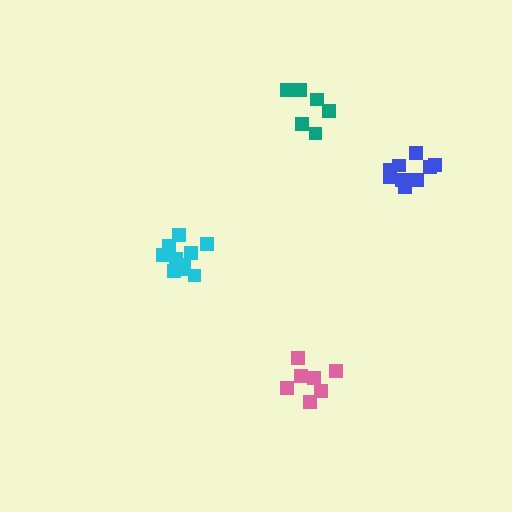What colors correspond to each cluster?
The clusters are colored: teal, cyan, pink, blue.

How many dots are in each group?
Group 1: 6 dots, Group 2: 11 dots, Group 3: 7 dots, Group 4: 10 dots (34 total).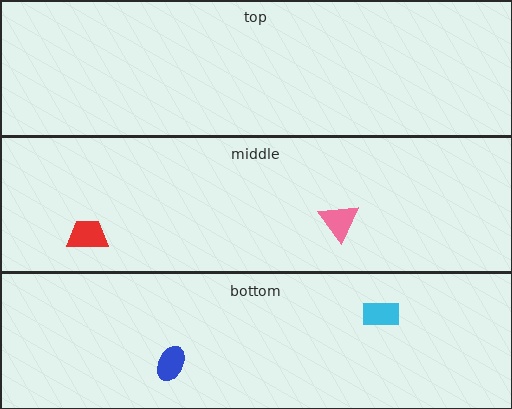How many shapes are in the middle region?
2.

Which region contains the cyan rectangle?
The bottom region.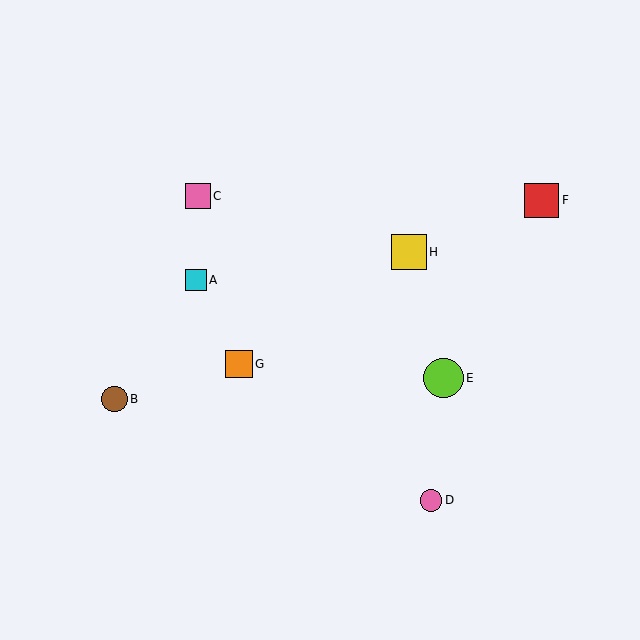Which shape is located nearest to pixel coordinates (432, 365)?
The lime circle (labeled E) at (443, 378) is nearest to that location.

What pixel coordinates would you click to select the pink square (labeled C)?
Click at (198, 196) to select the pink square C.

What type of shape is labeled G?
Shape G is an orange square.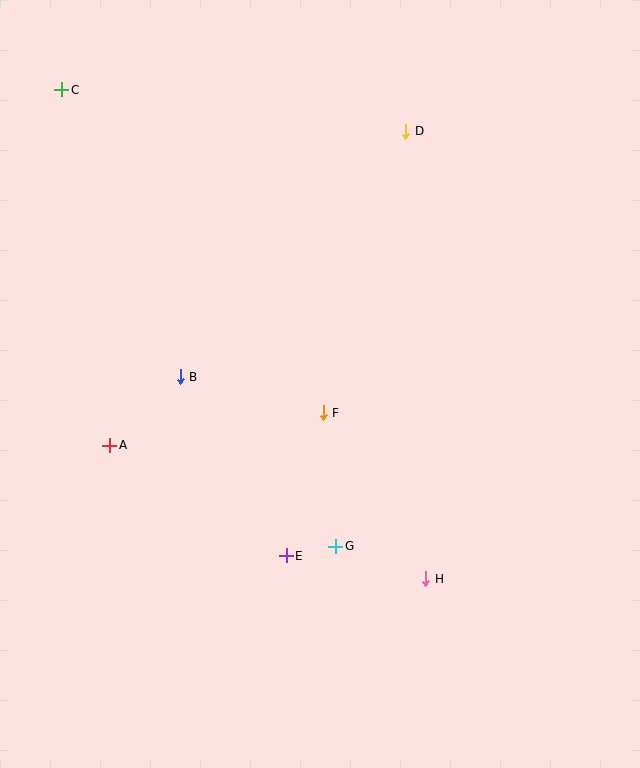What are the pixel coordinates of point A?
Point A is at (110, 445).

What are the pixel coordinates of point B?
Point B is at (180, 377).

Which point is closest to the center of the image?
Point F at (323, 413) is closest to the center.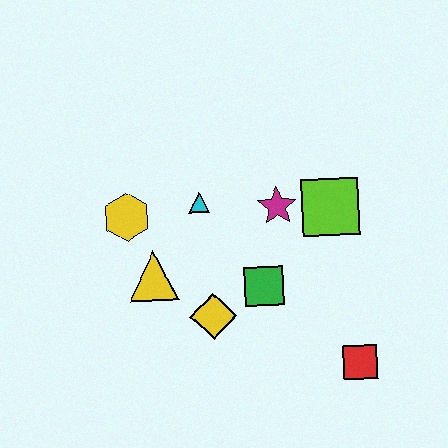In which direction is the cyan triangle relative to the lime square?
The cyan triangle is to the left of the lime square.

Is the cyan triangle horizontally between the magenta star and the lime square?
No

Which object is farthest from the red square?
The yellow hexagon is farthest from the red square.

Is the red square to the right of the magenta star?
Yes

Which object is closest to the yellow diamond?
The green square is closest to the yellow diamond.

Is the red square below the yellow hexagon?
Yes